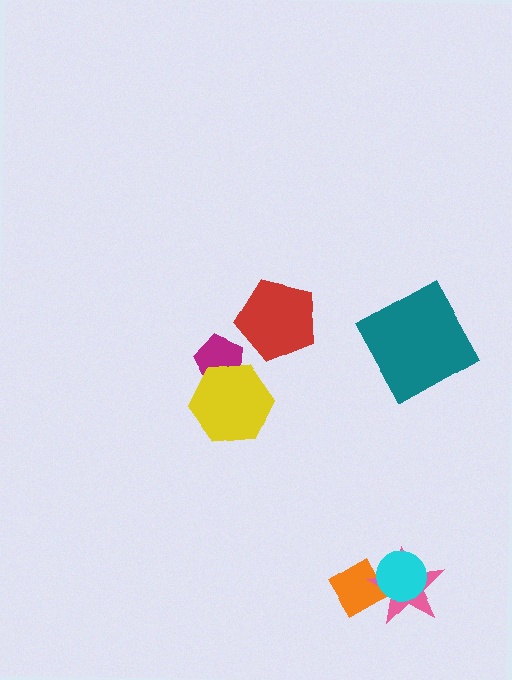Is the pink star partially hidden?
Yes, it is partially covered by another shape.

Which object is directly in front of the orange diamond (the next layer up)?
The pink star is directly in front of the orange diamond.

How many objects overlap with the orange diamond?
2 objects overlap with the orange diamond.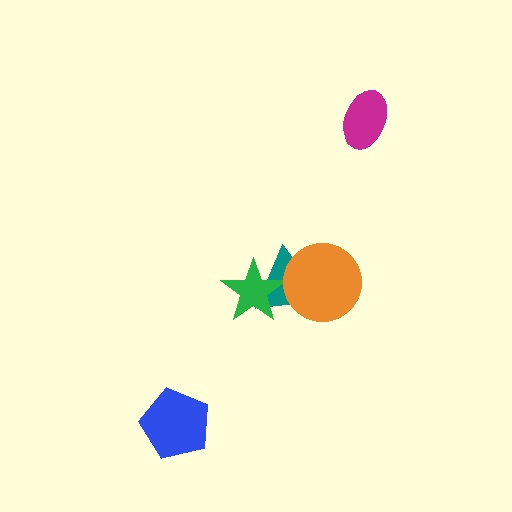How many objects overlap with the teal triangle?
2 objects overlap with the teal triangle.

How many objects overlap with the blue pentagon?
0 objects overlap with the blue pentagon.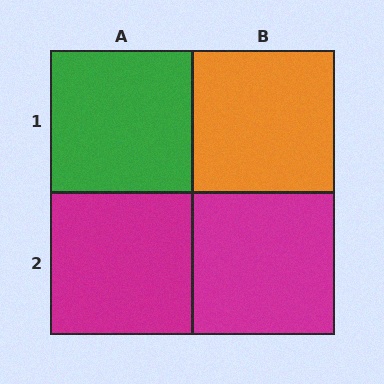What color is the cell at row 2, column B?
Magenta.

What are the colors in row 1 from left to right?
Green, orange.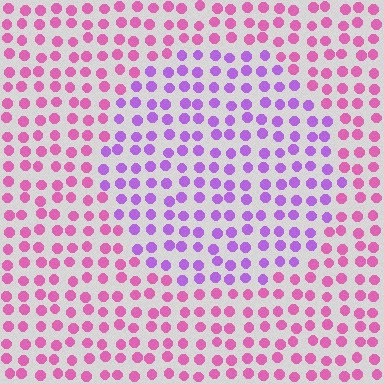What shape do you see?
I see a circle.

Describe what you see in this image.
The image is filled with small pink elements in a uniform arrangement. A circle-shaped region is visible where the elements are tinted to a slightly different hue, forming a subtle color boundary.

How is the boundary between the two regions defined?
The boundary is defined purely by a slight shift in hue (about 42 degrees). Spacing, size, and orientation are identical on both sides.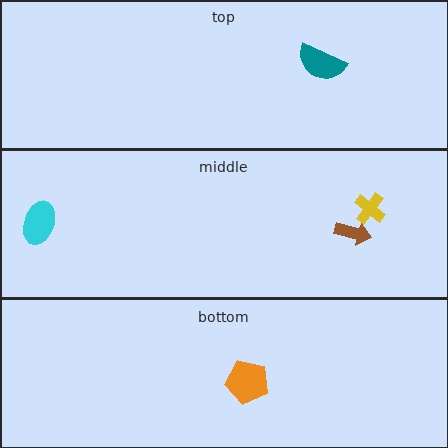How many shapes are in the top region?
1.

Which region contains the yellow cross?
The middle region.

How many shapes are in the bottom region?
1.